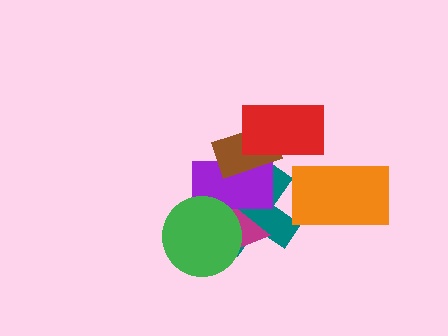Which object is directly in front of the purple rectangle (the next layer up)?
The brown rectangle is directly in front of the purple rectangle.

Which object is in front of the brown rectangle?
The red rectangle is in front of the brown rectangle.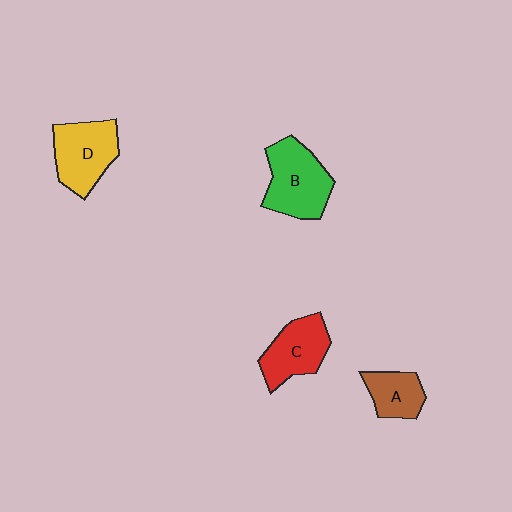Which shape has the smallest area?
Shape A (brown).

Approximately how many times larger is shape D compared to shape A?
Approximately 1.6 times.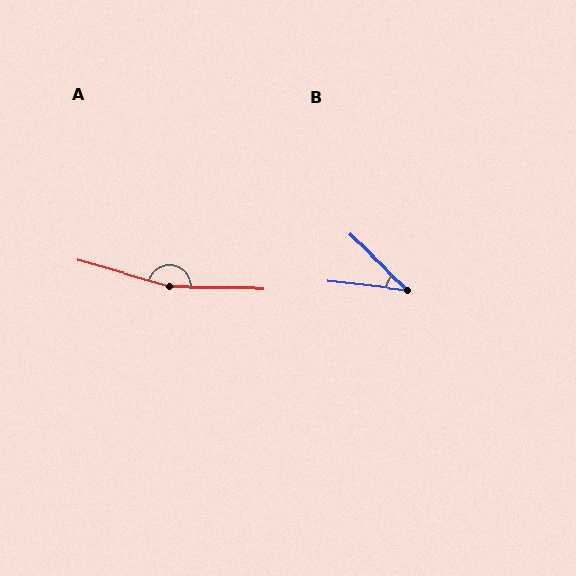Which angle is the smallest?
B, at approximately 37 degrees.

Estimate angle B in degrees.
Approximately 37 degrees.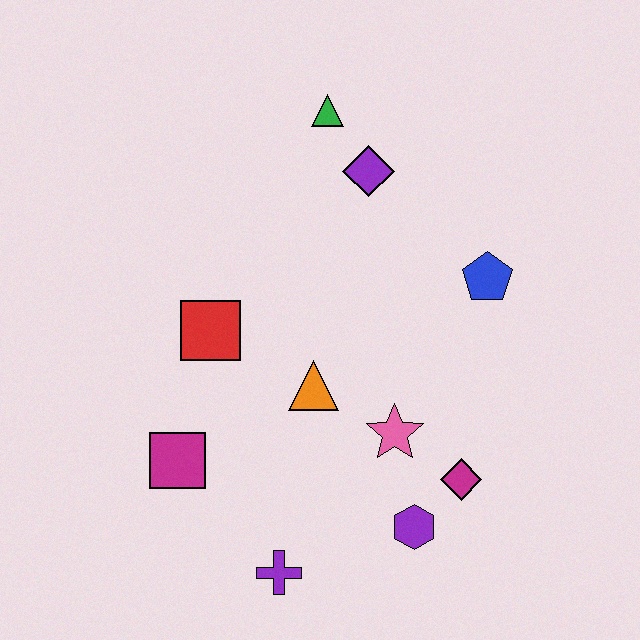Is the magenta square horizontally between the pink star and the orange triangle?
No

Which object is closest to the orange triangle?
The pink star is closest to the orange triangle.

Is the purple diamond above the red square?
Yes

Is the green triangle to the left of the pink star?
Yes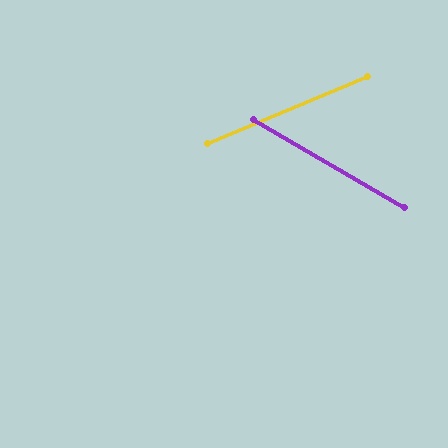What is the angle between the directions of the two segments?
Approximately 53 degrees.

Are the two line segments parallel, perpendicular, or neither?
Neither parallel nor perpendicular — they differ by about 53°.